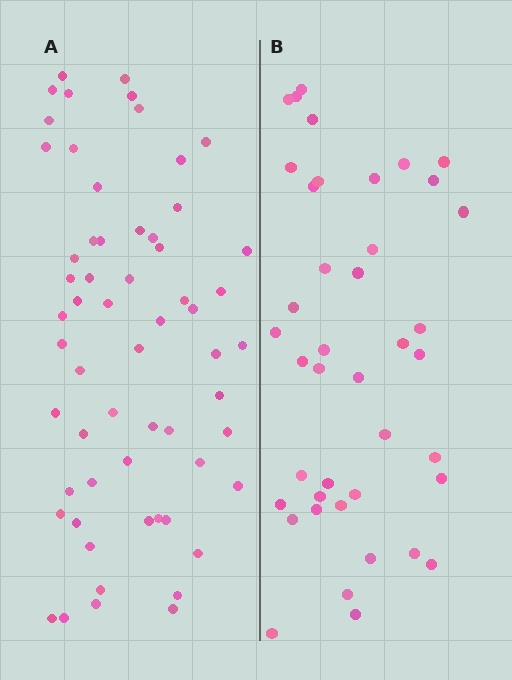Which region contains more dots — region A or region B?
Region A (the left region) has more dots.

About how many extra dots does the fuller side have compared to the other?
Region A has approximately 20 more dots than region B.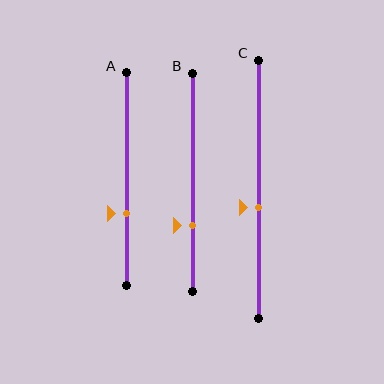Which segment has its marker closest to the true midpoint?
Segment C has its marker closest to the true midpoint.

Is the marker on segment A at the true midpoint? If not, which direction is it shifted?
No, the marker on segment A is shifted downward by about 16% of the segment length.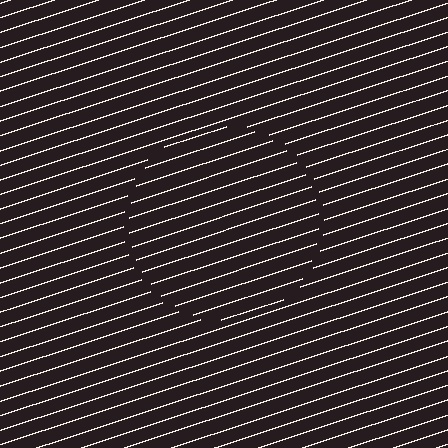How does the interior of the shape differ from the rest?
The interior of the shape contains the same grating, shifted by half a period — the contour is defined by the phase discontinuity where line-ends from the inner and outer gratings abut.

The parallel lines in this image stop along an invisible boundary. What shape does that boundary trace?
An illusory circle. The interior of the shape contains the same grating, shifted by half a period — the contour is defined by the phase discontinuity where line-ends from the inner and outer gratings abut.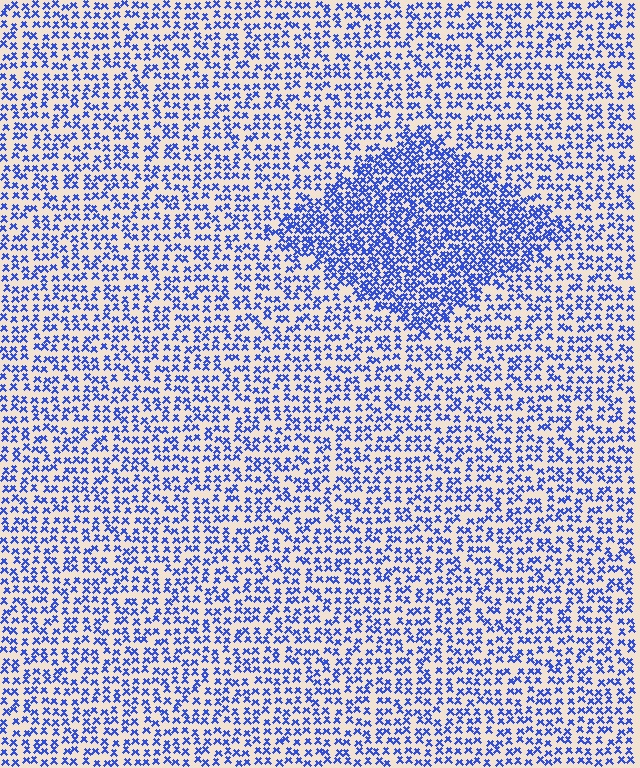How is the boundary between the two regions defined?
The boundary is defined by a change in element density (approximately 1.9x ratio). All elements are the same color, size, and shape.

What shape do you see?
I see a diamond.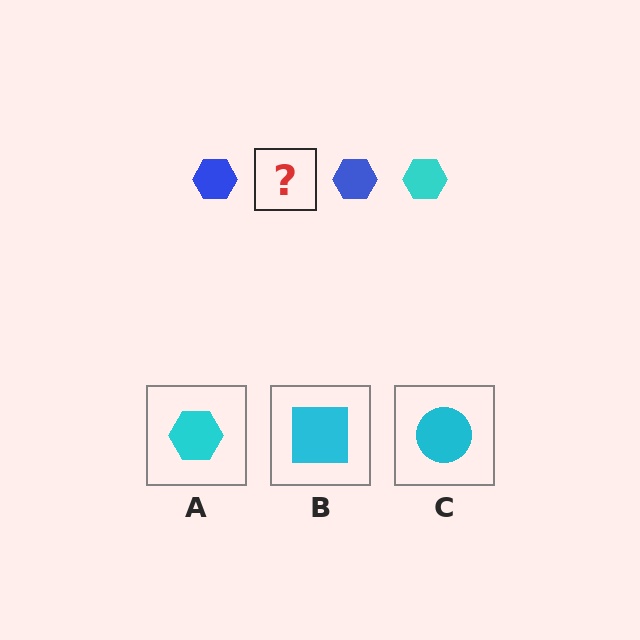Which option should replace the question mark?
Option A.